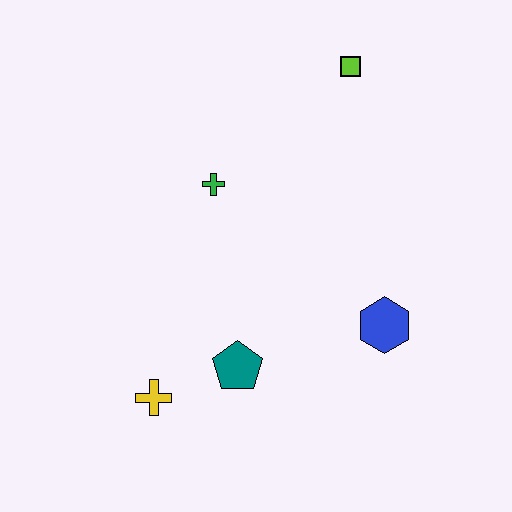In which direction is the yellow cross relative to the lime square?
The yellow cross is below the lime square.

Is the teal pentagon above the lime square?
No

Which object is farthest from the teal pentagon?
The lime square is farthest from the teal pentagon.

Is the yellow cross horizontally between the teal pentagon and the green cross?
No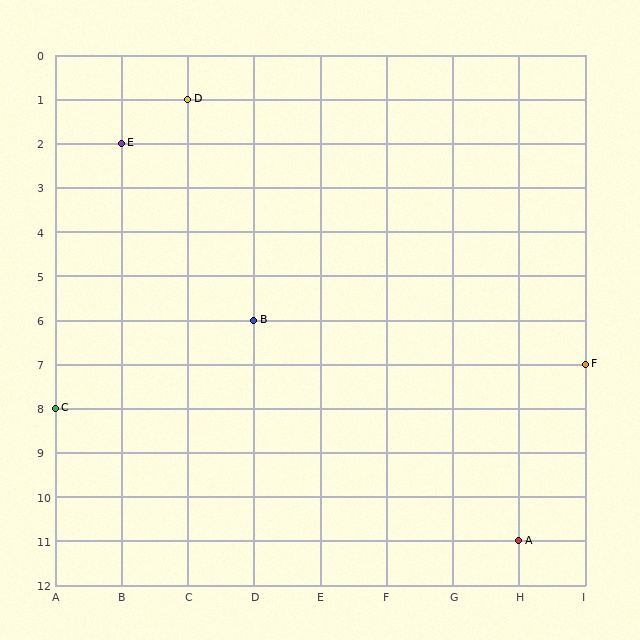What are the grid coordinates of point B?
Point B is at grid coordinates (D, 6).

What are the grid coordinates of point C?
Point C is at grid coordinates (A, 8).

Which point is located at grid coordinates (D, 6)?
Point B is at (D, 6).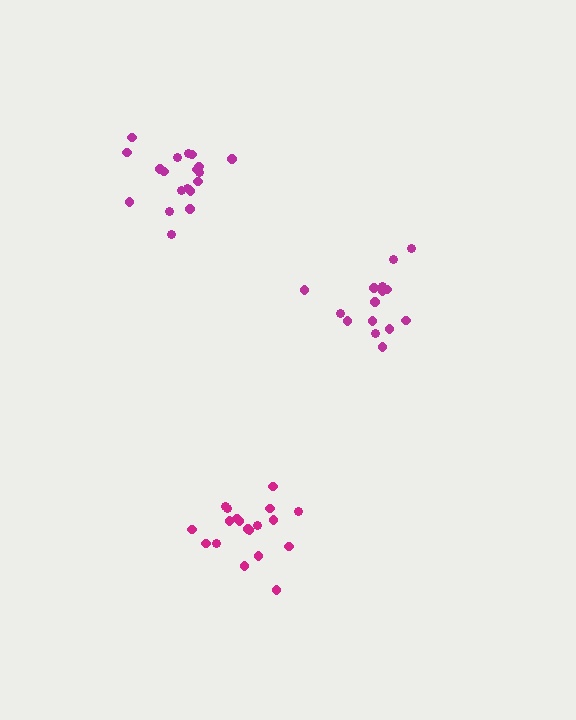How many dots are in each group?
Group 1: 19 dots, Group 2: 19 dots, Group 3: 15 dots (53 total).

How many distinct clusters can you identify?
There are 3 distinct clusters.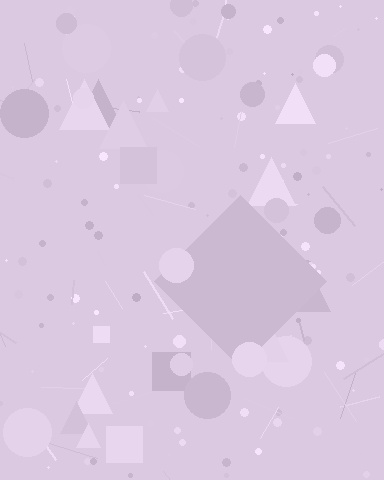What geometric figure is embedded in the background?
A diamond is embedded in the background.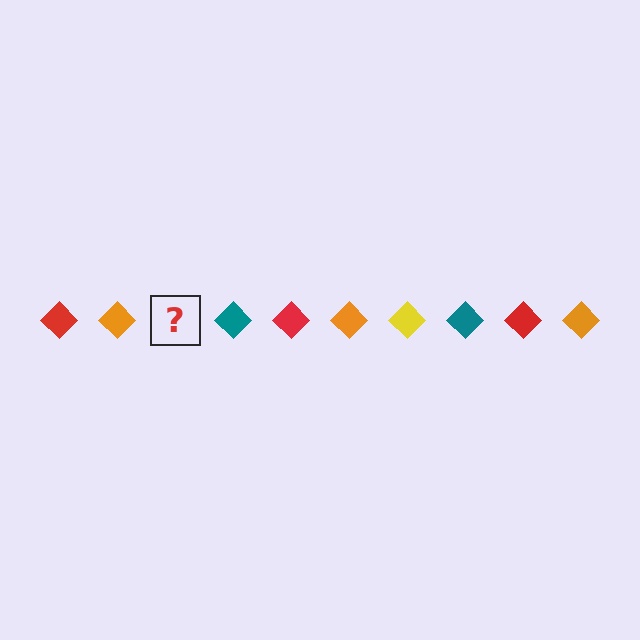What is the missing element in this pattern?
The missing element is a yellow diamond.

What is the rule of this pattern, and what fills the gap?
The rule is that the pattern cycles through red, orange, yellow, teal diamonds. The gap should be filled with a yellow diamond.